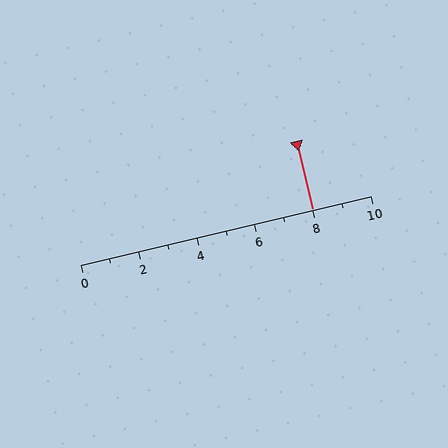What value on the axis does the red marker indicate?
The marker indicates approximately 8.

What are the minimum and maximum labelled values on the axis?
The axis runs from 0 to 10.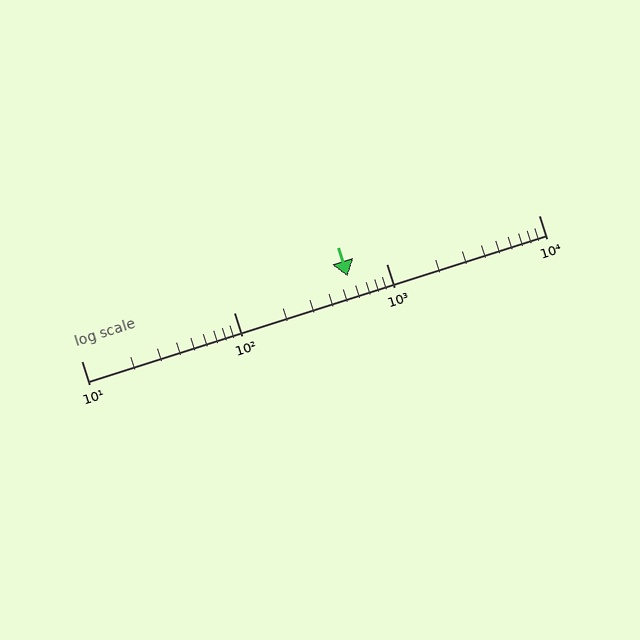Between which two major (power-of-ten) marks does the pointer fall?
The pointer is between 100 and 1000.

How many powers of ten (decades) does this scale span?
The scale spans 3 decades, from 10 to 10000.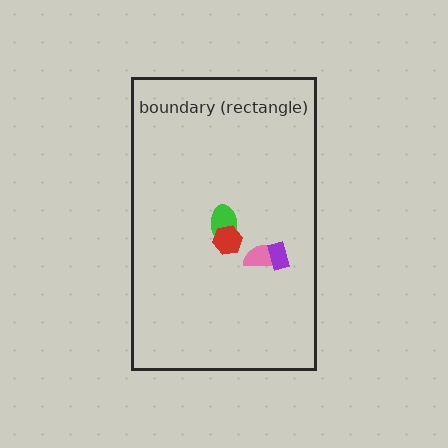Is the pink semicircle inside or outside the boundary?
Inside.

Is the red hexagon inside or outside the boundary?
Inside.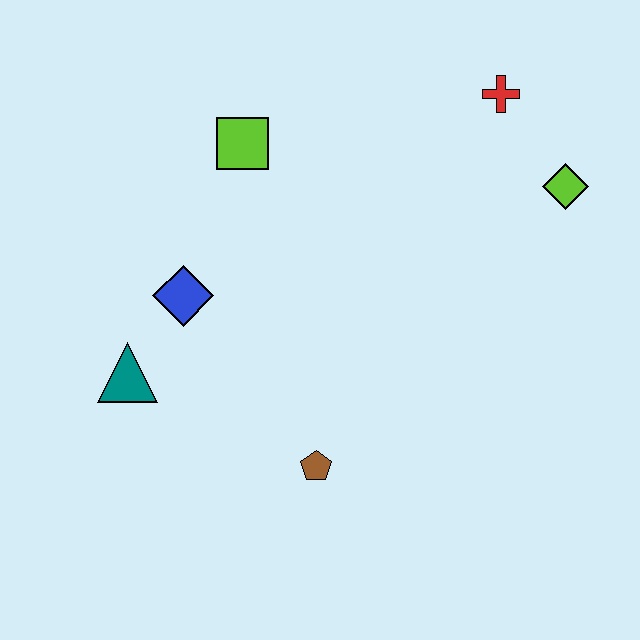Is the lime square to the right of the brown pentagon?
No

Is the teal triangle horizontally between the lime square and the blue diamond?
No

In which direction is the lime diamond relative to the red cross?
The lime diamond is below the red cross.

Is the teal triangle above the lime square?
No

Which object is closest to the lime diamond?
The red cross is closest to the lime diamond.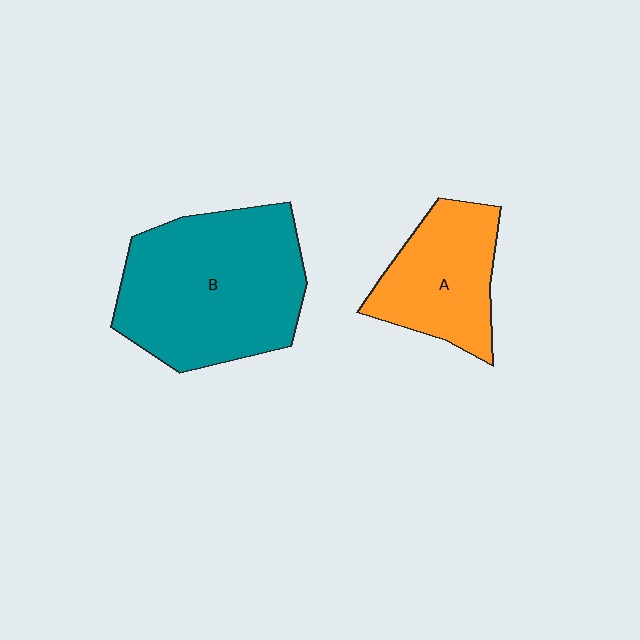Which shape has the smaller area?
Shape A (orange).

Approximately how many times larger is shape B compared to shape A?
Approximately 1.8 times.